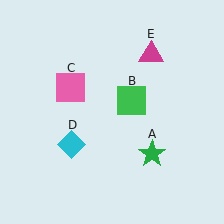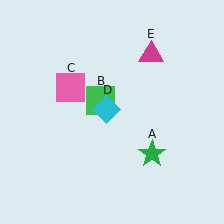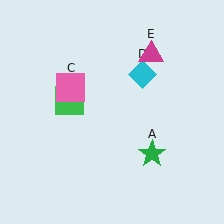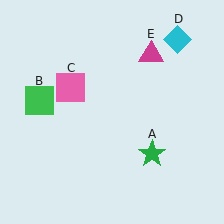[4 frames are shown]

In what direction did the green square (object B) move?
The green square (object B) moved left.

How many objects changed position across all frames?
2 objects changed position: green square (object B), cyan diamond (object D).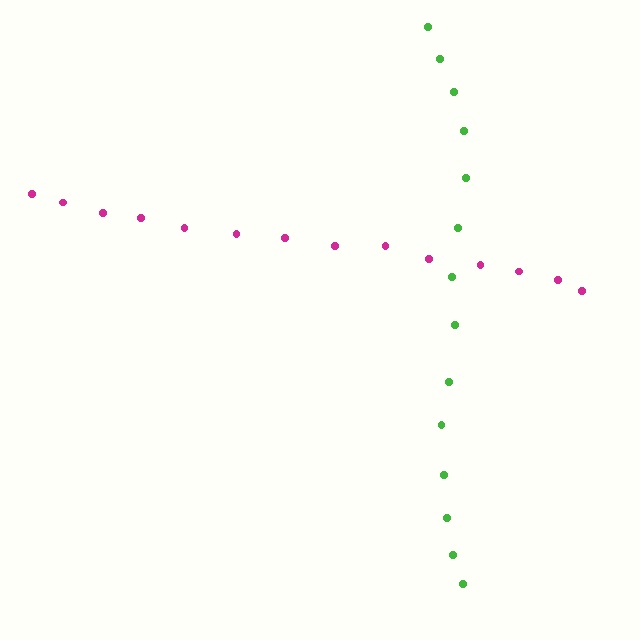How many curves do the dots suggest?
There are 2 distinct paths.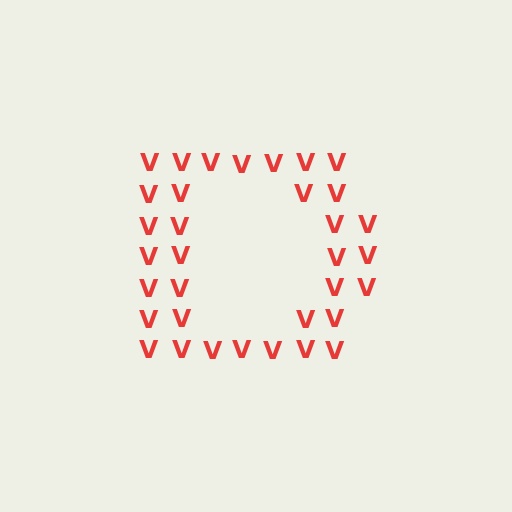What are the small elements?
The small elements are letter V's.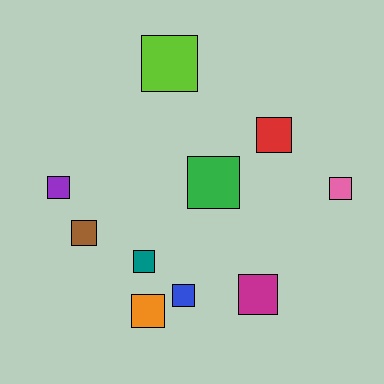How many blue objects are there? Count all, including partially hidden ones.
There is 1 blue object.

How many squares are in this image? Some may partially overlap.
There are 10 squares.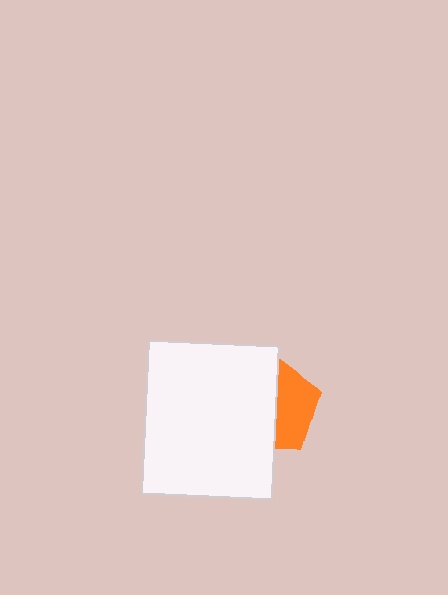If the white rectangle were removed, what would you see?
You would see the complete orange pentagon.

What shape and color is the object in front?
The object in front is a white rectangle.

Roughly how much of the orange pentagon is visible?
A small part of it is visible (roughly 43%).